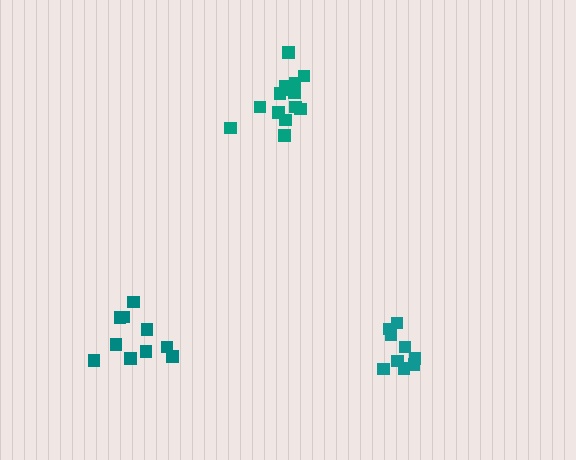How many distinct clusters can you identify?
There are 3 distinct clusters.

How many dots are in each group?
Group 1: 14 dots, Group 2: 10 dots, Group 3: 9 dots (33 total).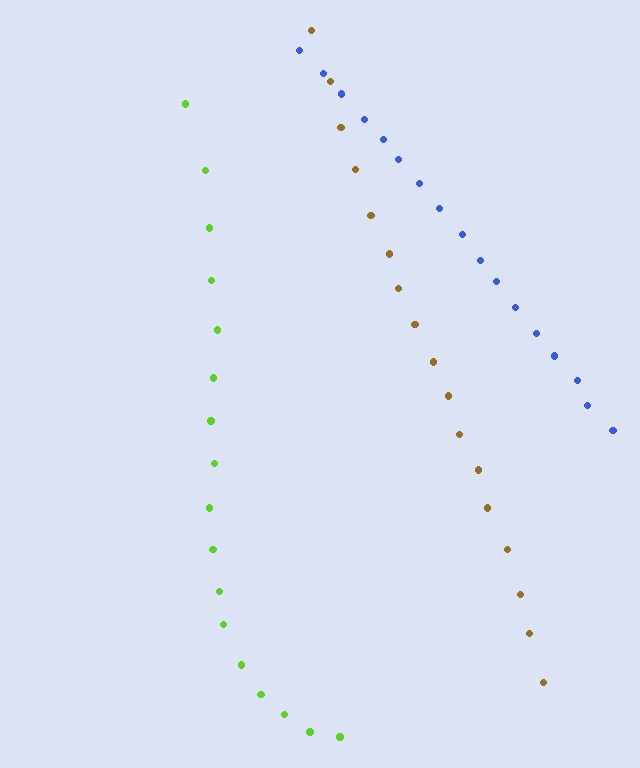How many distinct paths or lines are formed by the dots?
There are 3 distinct paths.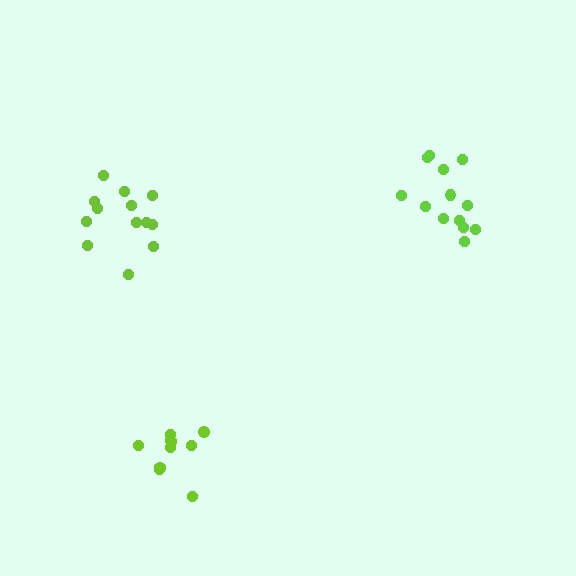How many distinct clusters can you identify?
There are 3 distinct clusters.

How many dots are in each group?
Group 1: 10 dots, Group 2: 13 dots, Group 3: 13 dots (36 total).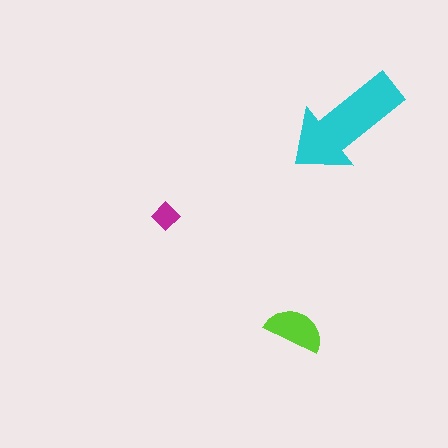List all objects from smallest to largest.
The magenta diamond, the lime semicircle, the cyan arrow.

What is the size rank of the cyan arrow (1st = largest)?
1st.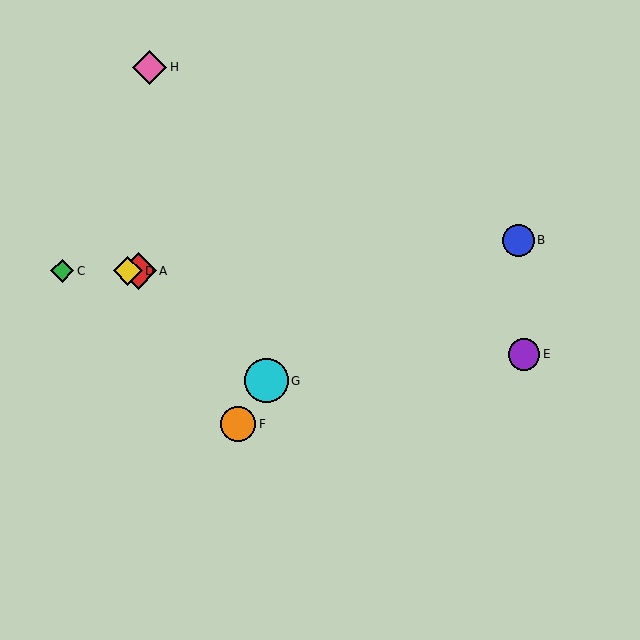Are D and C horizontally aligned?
Yes, both are at y≈271.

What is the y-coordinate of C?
Object C is at y≈271.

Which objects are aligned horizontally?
Objects A, C, D are aligned horizontally.